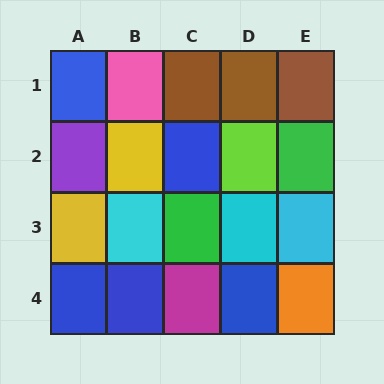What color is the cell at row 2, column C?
Blue.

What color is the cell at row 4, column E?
Orange.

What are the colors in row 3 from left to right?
Yellow, cyan, green, cyan, cyan.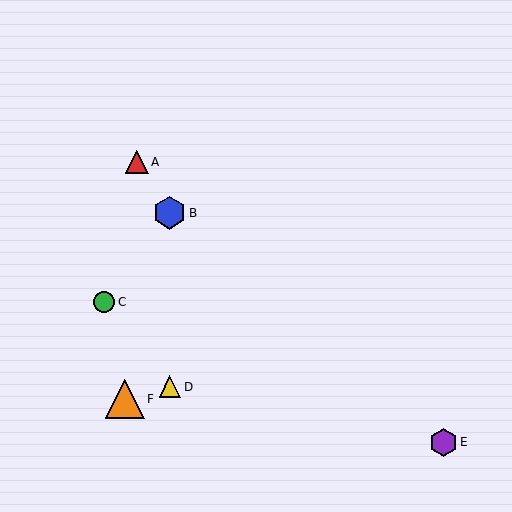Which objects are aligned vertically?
Objects B, D are aligned vertically.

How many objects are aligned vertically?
2 objects (B, D) are aligned vertically.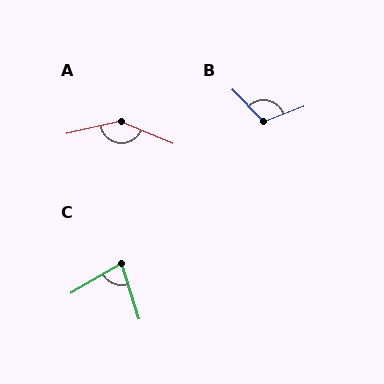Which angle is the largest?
A, at approximately 145 degrees.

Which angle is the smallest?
C, at approximately 78 degrees.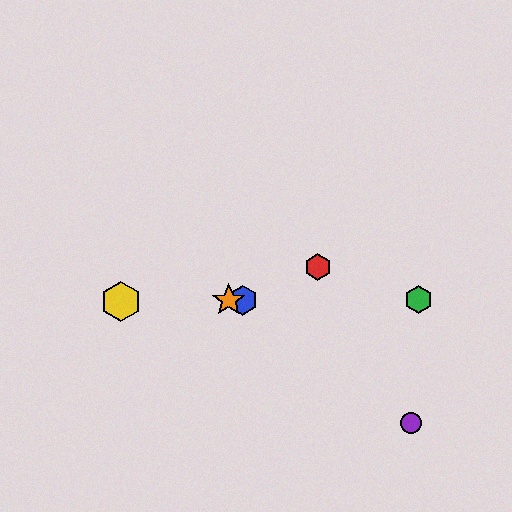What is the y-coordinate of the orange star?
The orange star is at y≈300.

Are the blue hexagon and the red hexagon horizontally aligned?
No, the blue hexagon is at y≈300 and the red hexagon is at y≈267.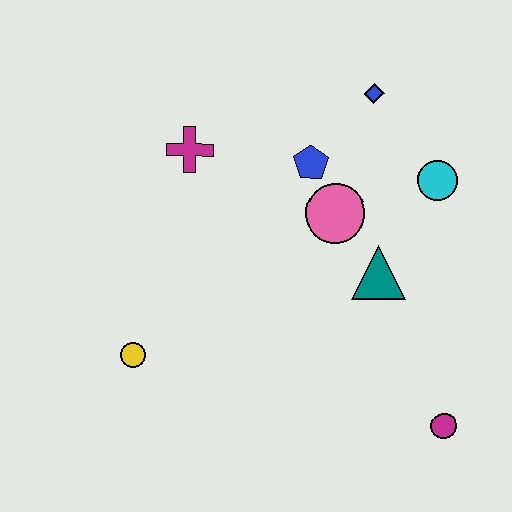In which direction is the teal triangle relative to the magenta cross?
The teal triangle is to the right of the magenta cross.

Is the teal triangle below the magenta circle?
No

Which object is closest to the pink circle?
The blue pentagon is closest to the pink circle.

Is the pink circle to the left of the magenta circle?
Yes